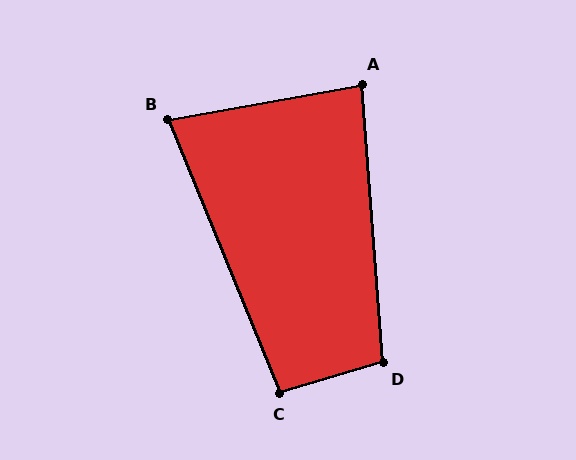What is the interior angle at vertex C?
Approximately 96 degrees (obtuse).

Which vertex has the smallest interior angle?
B, at approximately 78 degrees.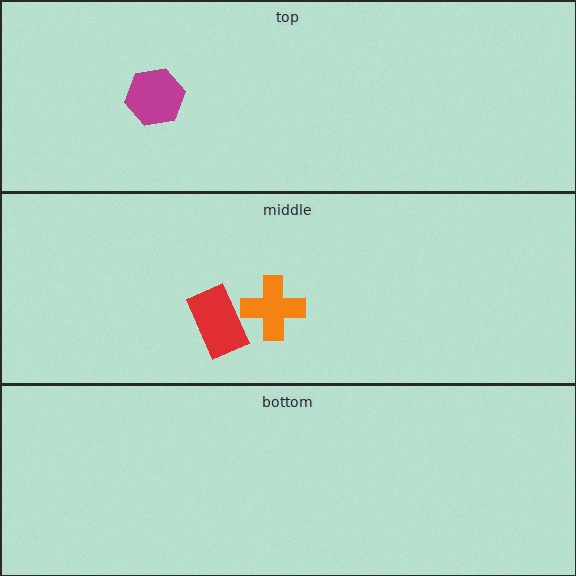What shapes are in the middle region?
The orange cross, the red rectangle.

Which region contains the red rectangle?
The middle region.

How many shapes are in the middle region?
2.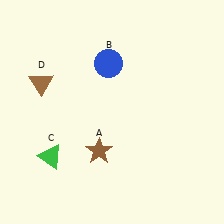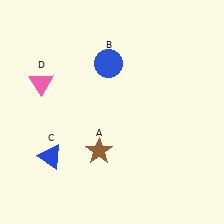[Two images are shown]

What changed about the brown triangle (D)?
In Image 1, D is brown. In Image 2, it changed to pink.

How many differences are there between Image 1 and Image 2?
There are 2 differences between the two images.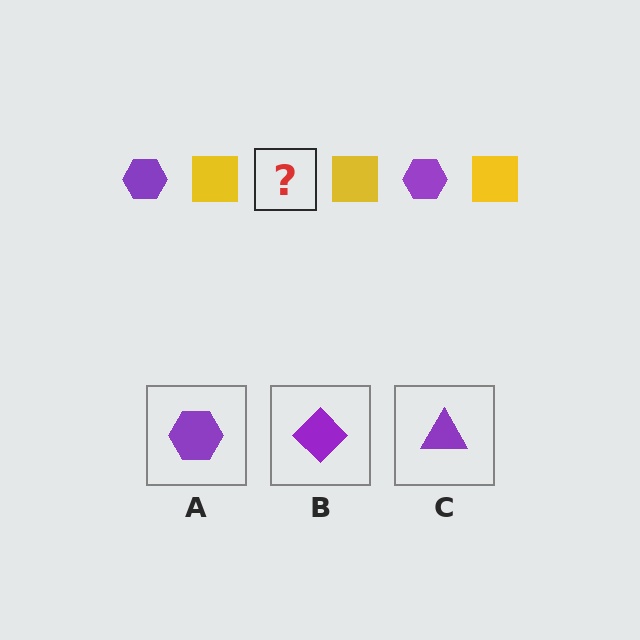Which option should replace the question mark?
Option A.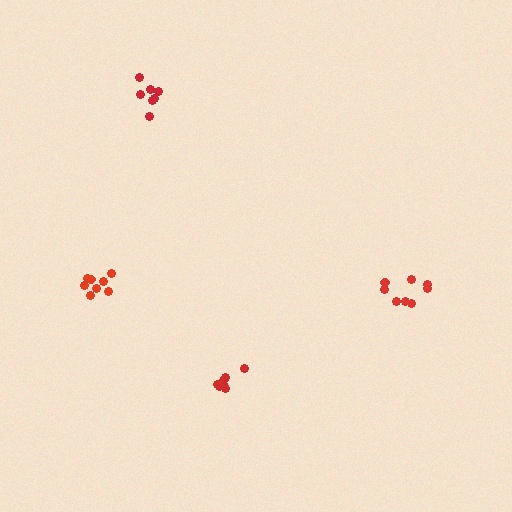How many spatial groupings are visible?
There are 4 spatial groupings.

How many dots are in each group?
Group 1: 8 dots, Group 2: 8 dots, Group 3: 7 dots, Group 4: 8 dots (31 total).